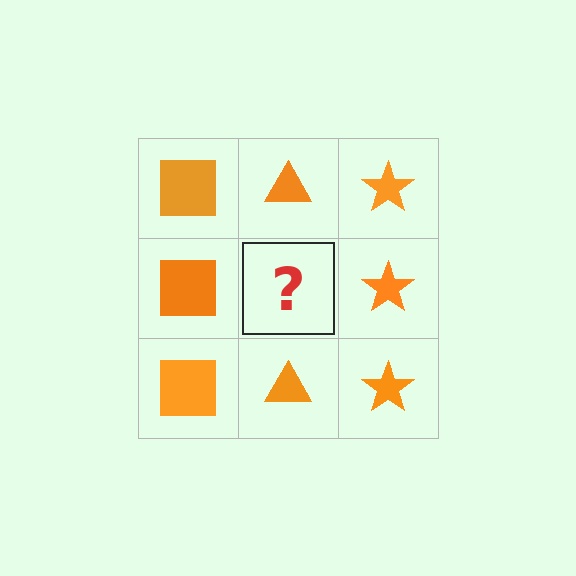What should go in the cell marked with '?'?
The missing cell should contain an orange triangle.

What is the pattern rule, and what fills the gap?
The rule is that each column has a consistent shape. The gap should be filled with an orange triangle.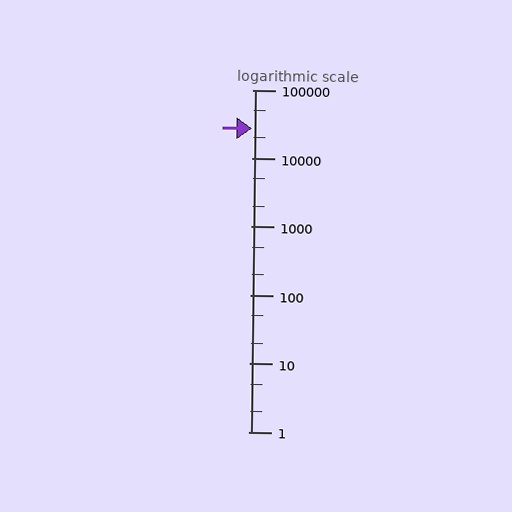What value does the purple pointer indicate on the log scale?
The pointer indicates approximately 27000.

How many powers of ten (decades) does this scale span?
The scale spans 5 decades, from 1 to 100000.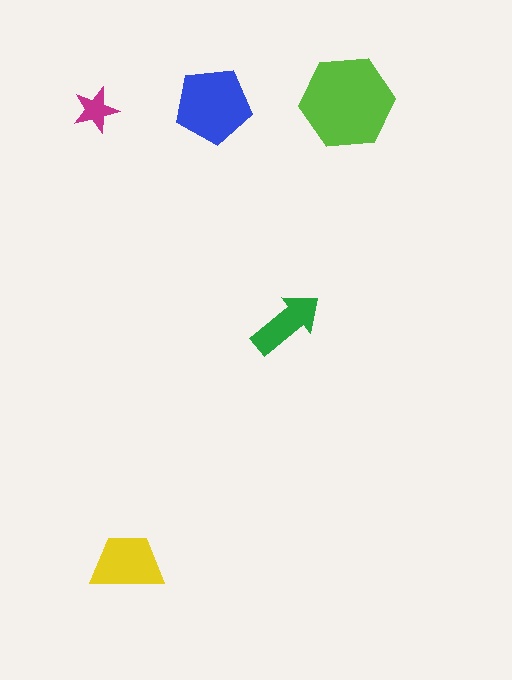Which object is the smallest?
The magenta star.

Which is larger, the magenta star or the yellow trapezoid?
The yellow trapezoid.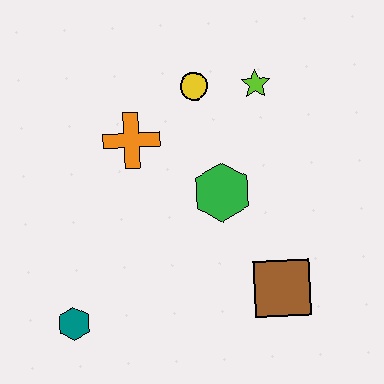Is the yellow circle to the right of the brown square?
No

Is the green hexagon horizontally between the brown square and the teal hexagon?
Yes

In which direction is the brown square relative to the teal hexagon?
The brown square is to the right of the teal hexagon.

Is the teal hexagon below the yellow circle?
Yes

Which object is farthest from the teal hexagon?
The lime star is farthest from the teal hexagon.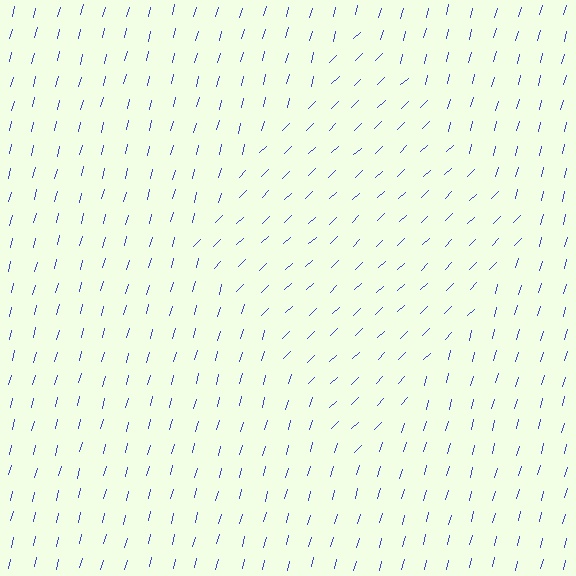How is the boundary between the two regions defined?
The boundary is defined purely by a change in line orientation (approximately 31 degrees difference). All lines are the same color and thickness.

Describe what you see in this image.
The image is filled with small blue line segments. A diamond region in the image has lines oriented differently from the surrounding lines, creating a visible texture boundary.